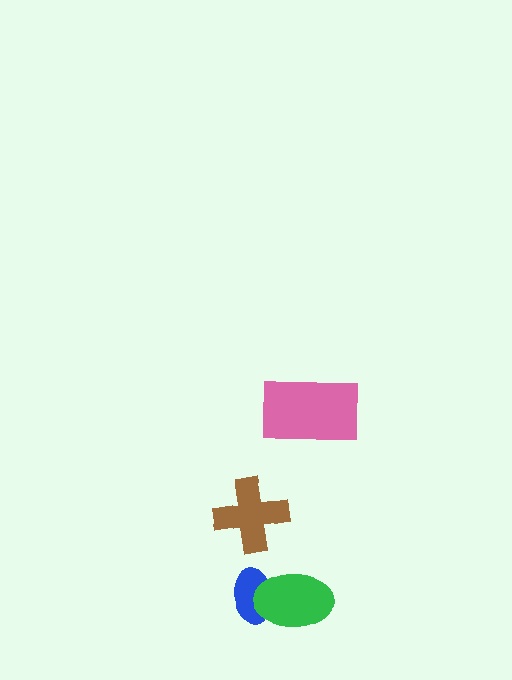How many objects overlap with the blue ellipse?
1 object overlaps with the blue ellipse.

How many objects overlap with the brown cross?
0 objects overlap with the brown cross.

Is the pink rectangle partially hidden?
No, no other shape covers it.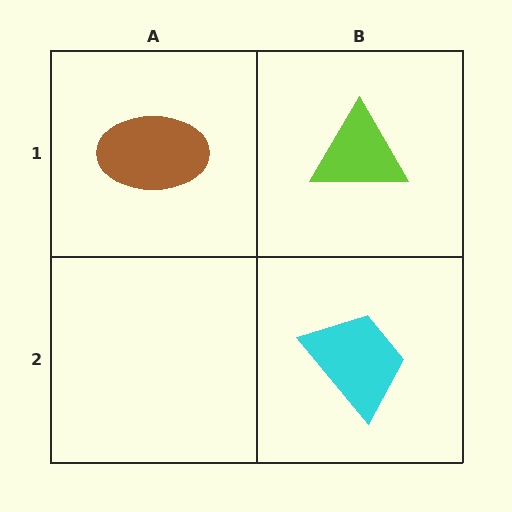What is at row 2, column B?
A cyan trapezoid.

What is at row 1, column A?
A brown ellipse.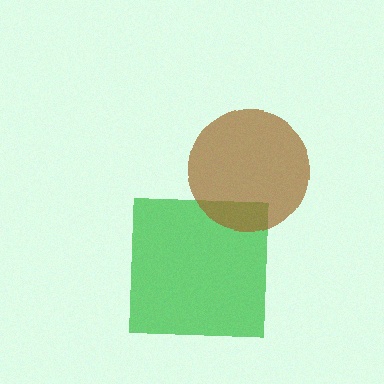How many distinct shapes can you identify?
There are 2 distinct shapes: a green square, a brown circle.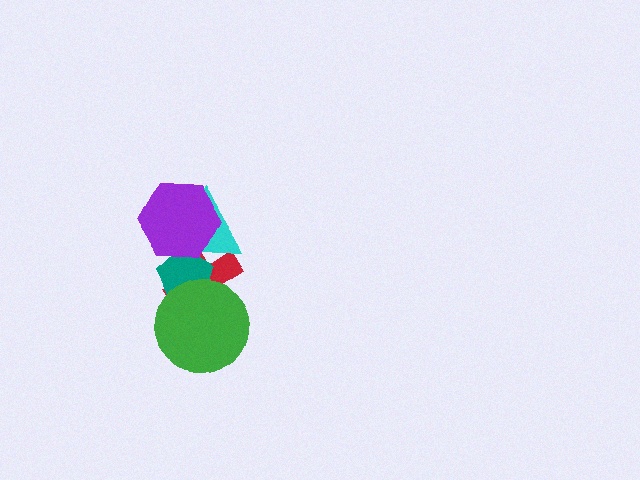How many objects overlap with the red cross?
4 objects overlap with the red cross.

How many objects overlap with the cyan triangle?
3 objects overlap with the cyan triangle.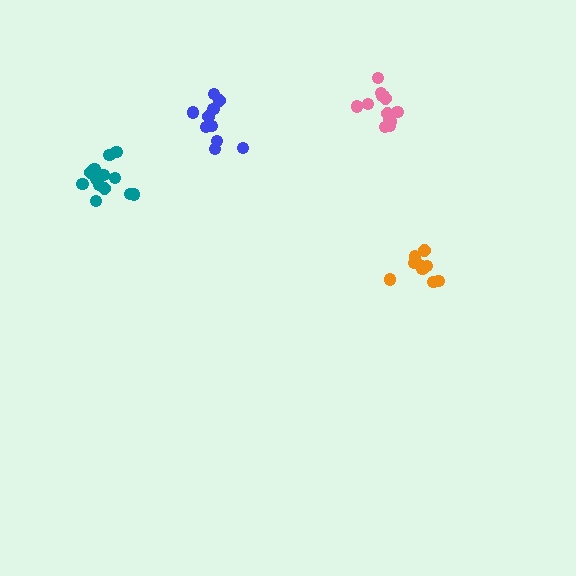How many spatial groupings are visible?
There are 4 spatial groupings.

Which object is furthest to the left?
The teal cluster is leftmost.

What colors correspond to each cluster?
The clusters are colored: teal, orange, blue, pink.